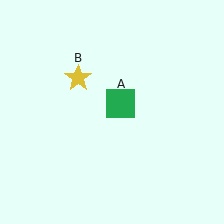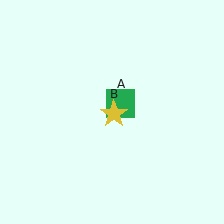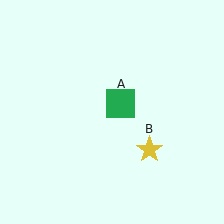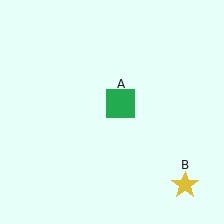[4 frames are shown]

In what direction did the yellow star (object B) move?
The yellow star (object B) moved down and to the right.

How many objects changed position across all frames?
1 object changed position: yellow star (object B).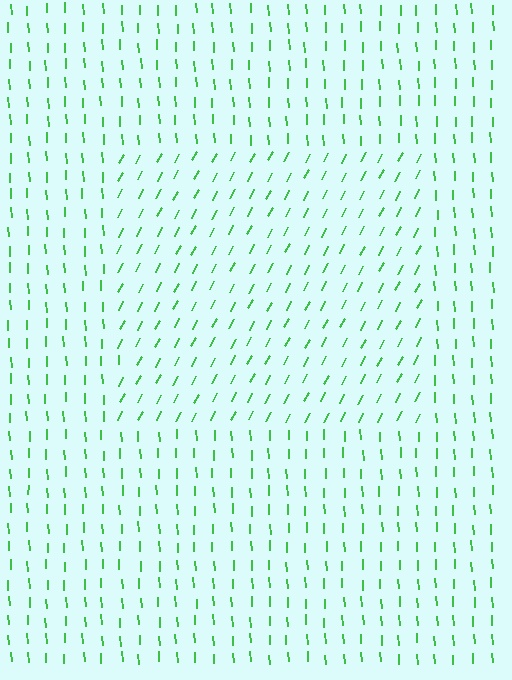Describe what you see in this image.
The image is filled with small green line segments. A rectangle region in the image has lines oriented differently from the surrounding lines, creating a visible texture boundary.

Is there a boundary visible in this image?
Yes, there is a texture boundary formed by a change in line orientation.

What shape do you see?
I see a rectangle.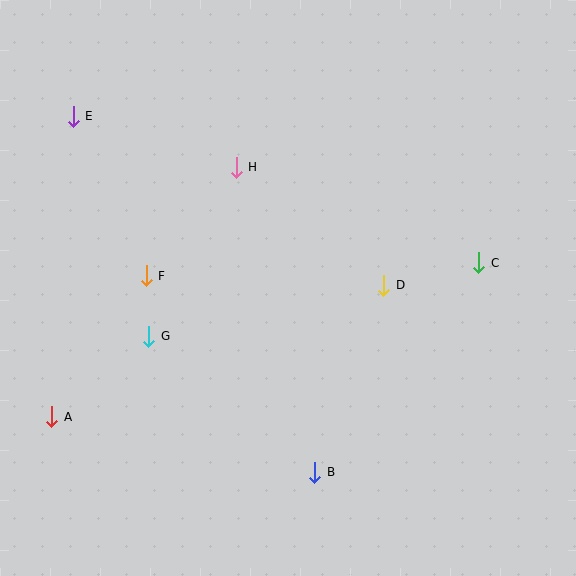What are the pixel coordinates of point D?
Point D is at (384, 285).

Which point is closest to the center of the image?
Point D at (384, 285) is closest to the center.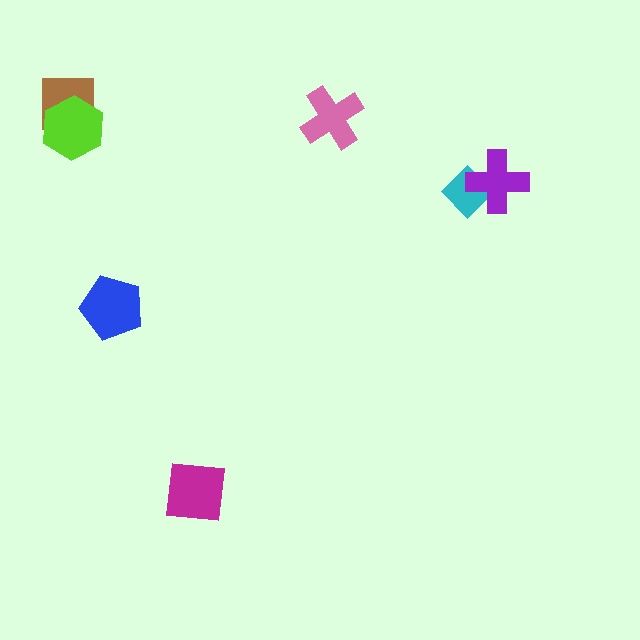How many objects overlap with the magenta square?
0 objects overlap with the magenta square.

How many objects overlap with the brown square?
1 object overlaps with the brown square.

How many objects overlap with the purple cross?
1 object overlaps with the purple cross.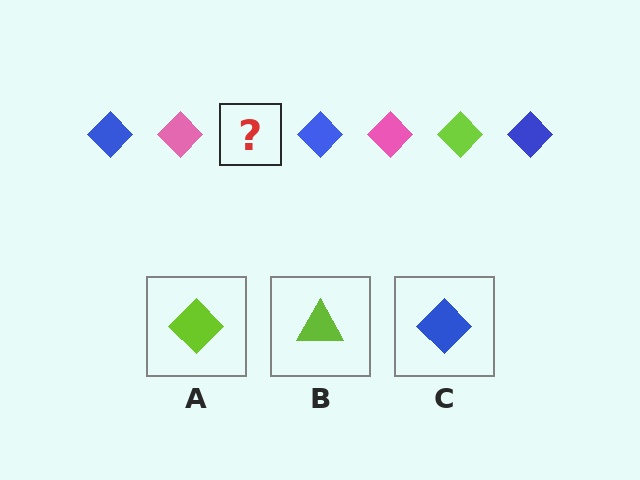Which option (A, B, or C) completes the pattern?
A.